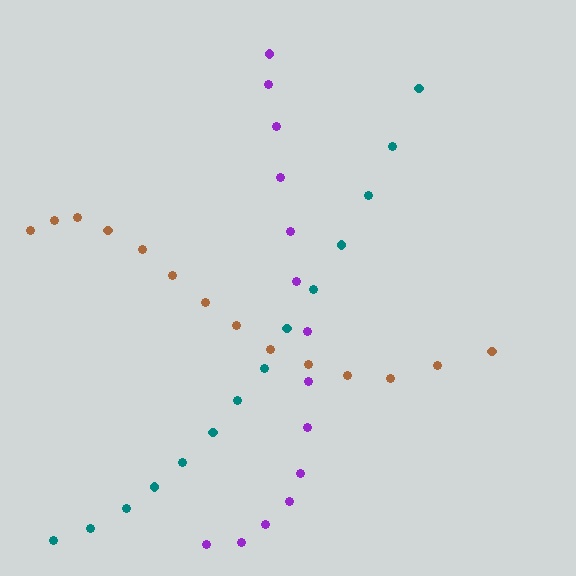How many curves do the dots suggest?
There are 3 distinct paths.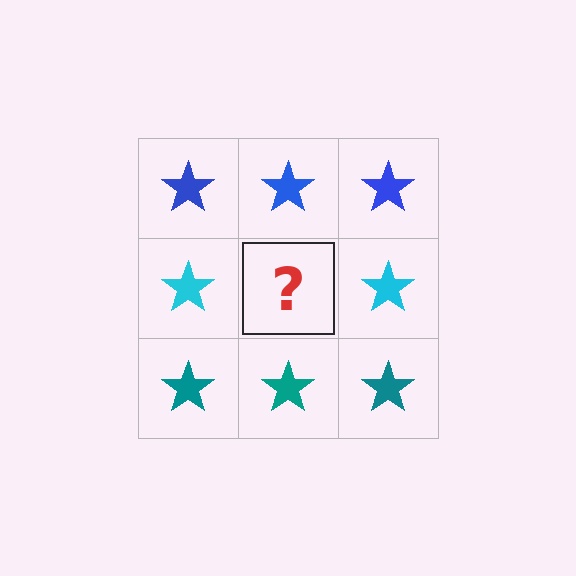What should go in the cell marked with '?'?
The missing cell should contain a cyan star.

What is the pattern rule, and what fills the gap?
The rule is that each row has a consistent color. The gap should be filled with a cyan star.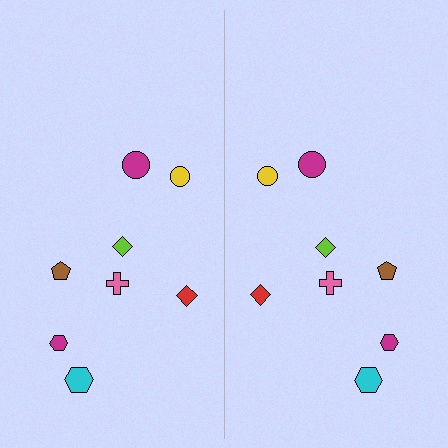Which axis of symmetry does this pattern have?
The pattern has a vertical axis of symmetry running through the center of the image.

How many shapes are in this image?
There are 16 shapes in this image.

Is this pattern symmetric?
Yes, this pattern has bilateral (reflection) symmetry.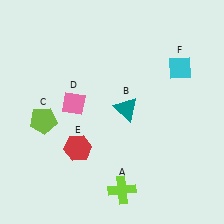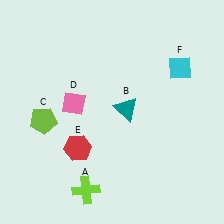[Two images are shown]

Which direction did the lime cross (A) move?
The lime cross (A) moved left.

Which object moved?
The lime cross (A) moved left.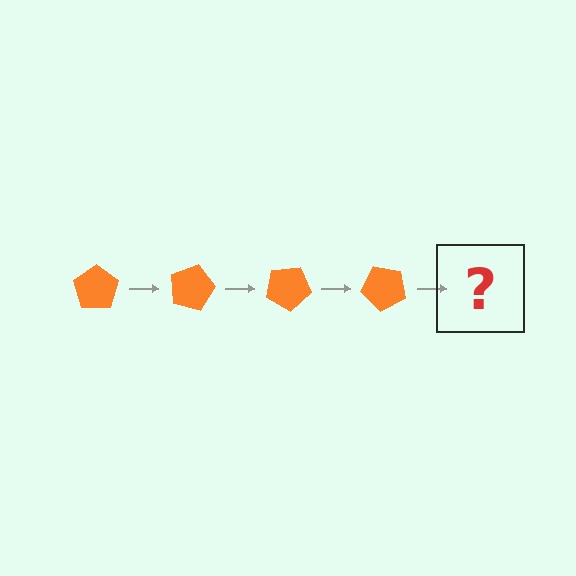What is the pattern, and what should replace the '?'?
The pattern is that the pentagon rotates 15 degrees each step. The '?' should be an orange pentagon rotated 60 degrees.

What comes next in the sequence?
The next element should be an orange pentagon rotated 60 degrees.